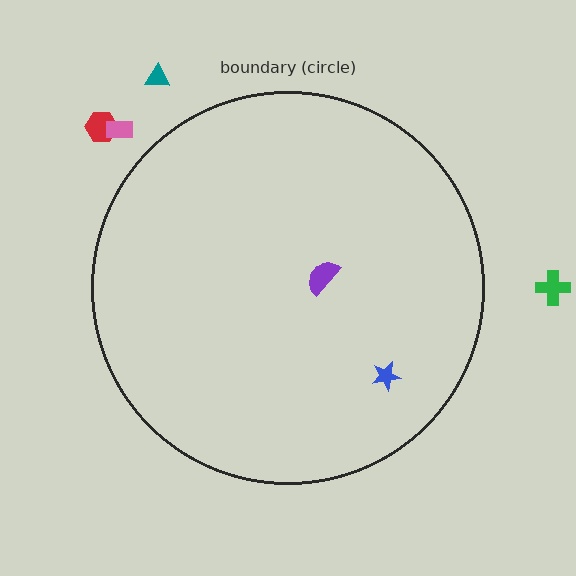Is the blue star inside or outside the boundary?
Inside.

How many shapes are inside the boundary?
2 inside, 4 outside.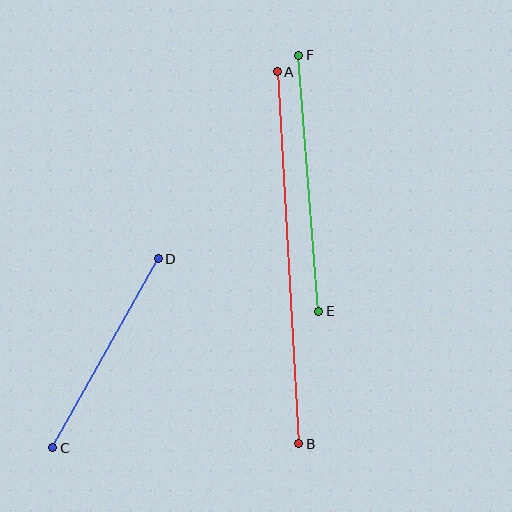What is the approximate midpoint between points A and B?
The midpoint is at approximately (288, 258) pixels.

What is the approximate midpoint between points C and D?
The midpoint is at approximately (106, 353) pixels.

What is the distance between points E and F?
The distance is approximately 257 pixels.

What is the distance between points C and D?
The distance is approximately 217 pixels.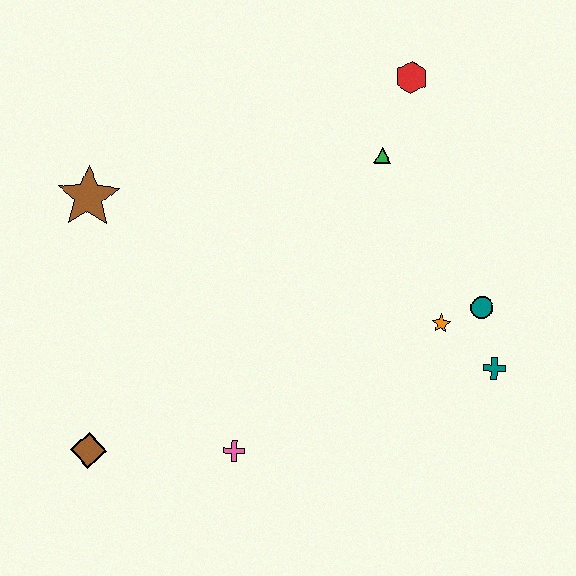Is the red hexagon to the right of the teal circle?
No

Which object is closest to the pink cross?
The brown diamond is closest to the pink cross.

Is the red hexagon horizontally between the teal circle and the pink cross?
Yes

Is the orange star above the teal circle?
No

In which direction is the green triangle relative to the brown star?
The green triangle is to the right of the brown star.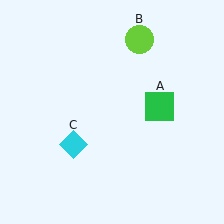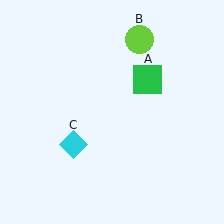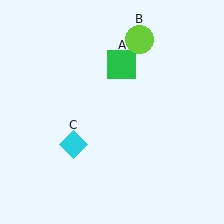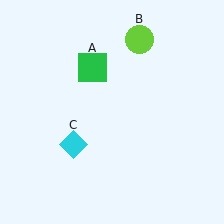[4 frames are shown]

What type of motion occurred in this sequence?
The green square (object A) rotated counterclockwise around the center of the scene.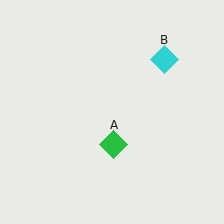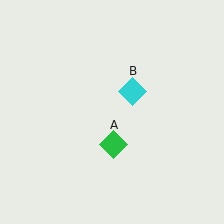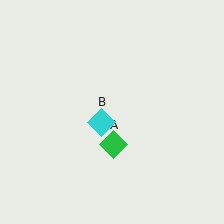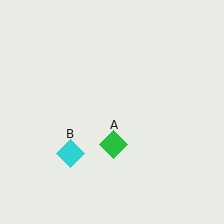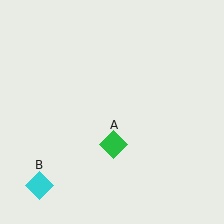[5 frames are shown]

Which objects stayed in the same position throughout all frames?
Green diamond (object A) remained stationary.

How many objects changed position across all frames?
1 object changed position: cyan diamond (object B).